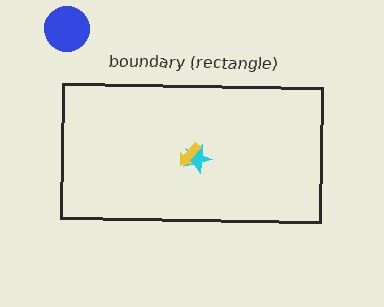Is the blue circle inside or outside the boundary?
Outside.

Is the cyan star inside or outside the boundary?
Inside.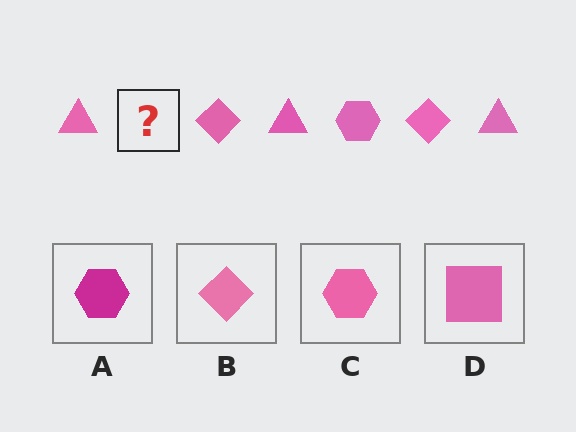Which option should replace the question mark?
Option C.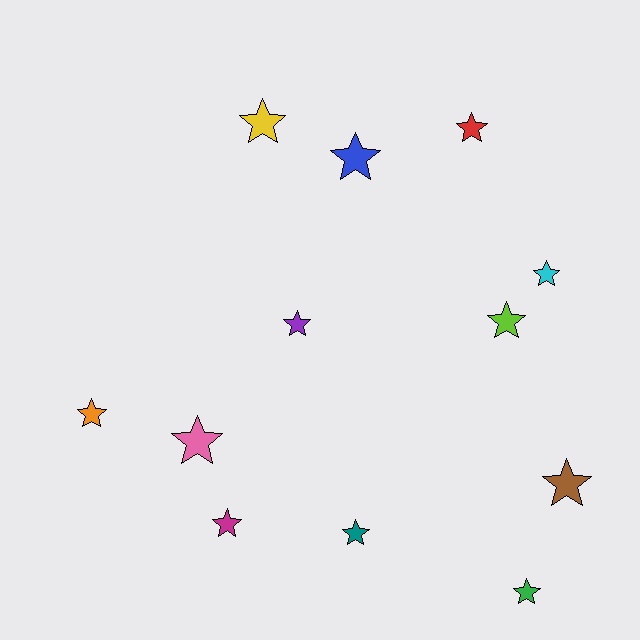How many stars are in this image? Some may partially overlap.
There are 12 stars.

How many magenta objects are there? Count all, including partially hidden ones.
There is 1 magenta object.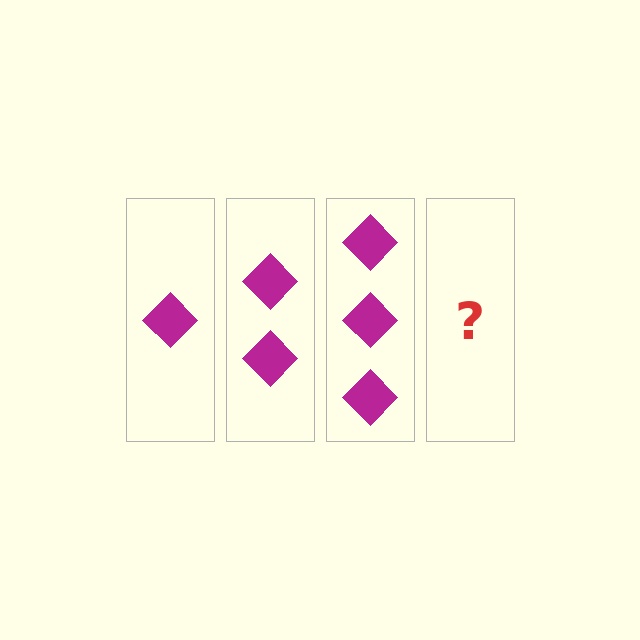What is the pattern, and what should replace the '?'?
The pattern is that each step adds one more diamond. The '?' should be 4 diamonds.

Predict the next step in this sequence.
The next step is 4 diamonds.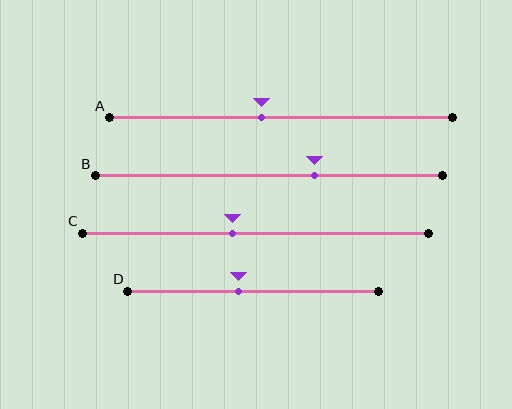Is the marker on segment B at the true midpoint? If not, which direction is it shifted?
No, the marker on segment B is shifted to the right by about 13% of the segment length.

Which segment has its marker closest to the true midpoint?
Segment A has its marker closest to the true midpoint.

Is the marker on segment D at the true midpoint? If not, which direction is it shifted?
No, the marker on segment D is shifted to the left by about 6% of the segment length.